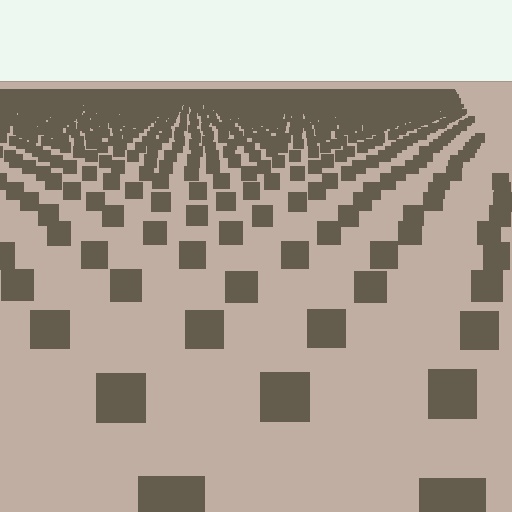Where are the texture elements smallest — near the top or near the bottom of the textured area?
Near the top.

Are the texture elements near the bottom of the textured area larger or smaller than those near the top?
Larger. Near the bottom, elements are closer to the viewer and appear at a bigger on-screen size.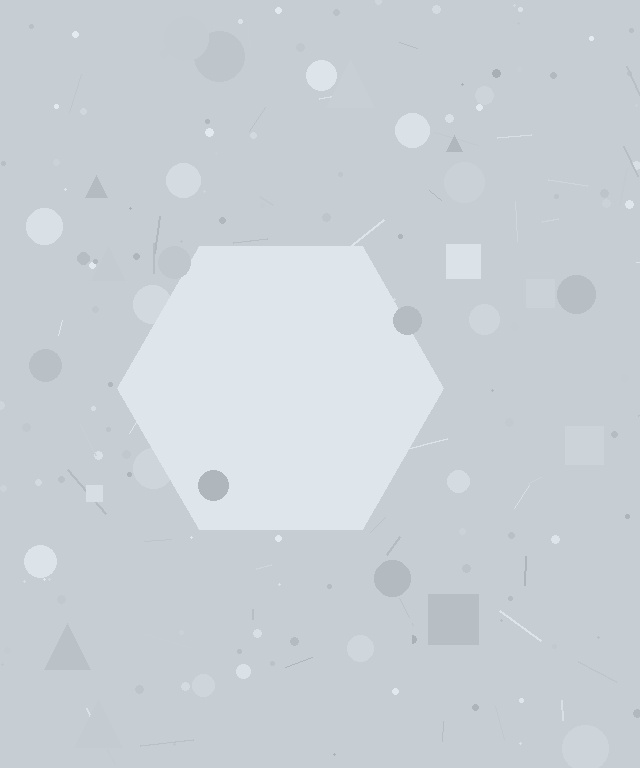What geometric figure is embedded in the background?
A hexagon is embedded in the background.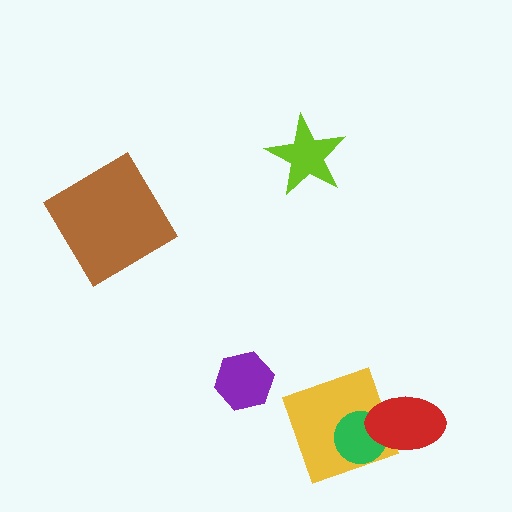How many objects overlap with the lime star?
0 objects overlap with the lime star.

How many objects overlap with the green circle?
2 objects overlap with the green circle.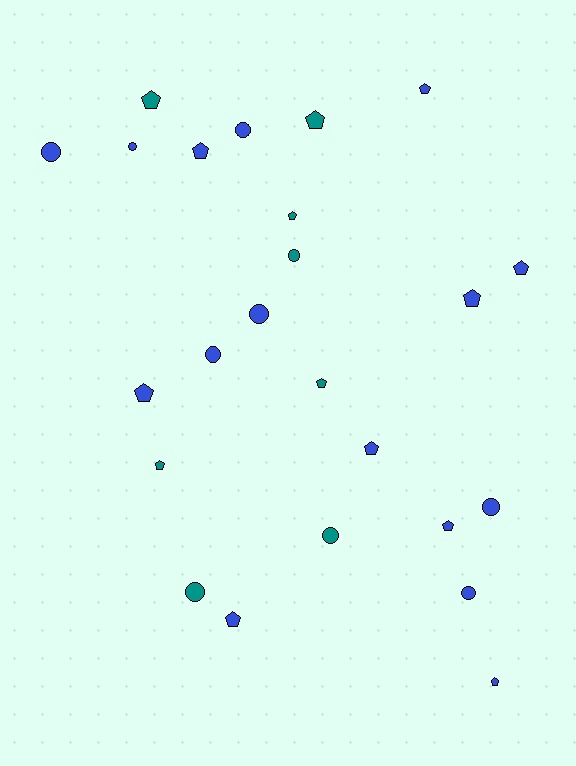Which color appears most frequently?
Blue, with 16 objects.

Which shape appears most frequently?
Pentagon, with 14 objects.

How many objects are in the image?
There are 24 objects.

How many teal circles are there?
There are 3 teal circles.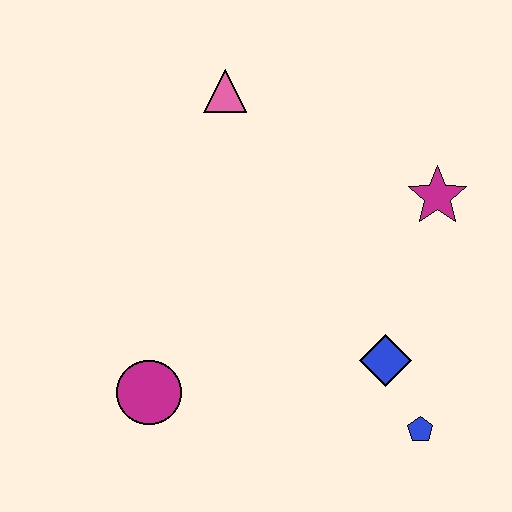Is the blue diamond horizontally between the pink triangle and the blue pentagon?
Yes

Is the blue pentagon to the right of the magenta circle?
Yes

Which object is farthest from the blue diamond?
The pink triangle is farthest from the blue diamond.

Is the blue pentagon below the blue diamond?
Yes